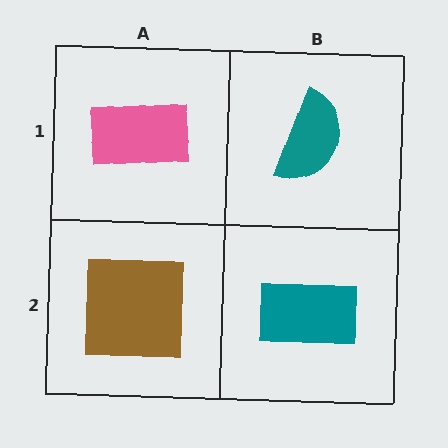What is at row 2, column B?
A teal rectangle.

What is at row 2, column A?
A brown square.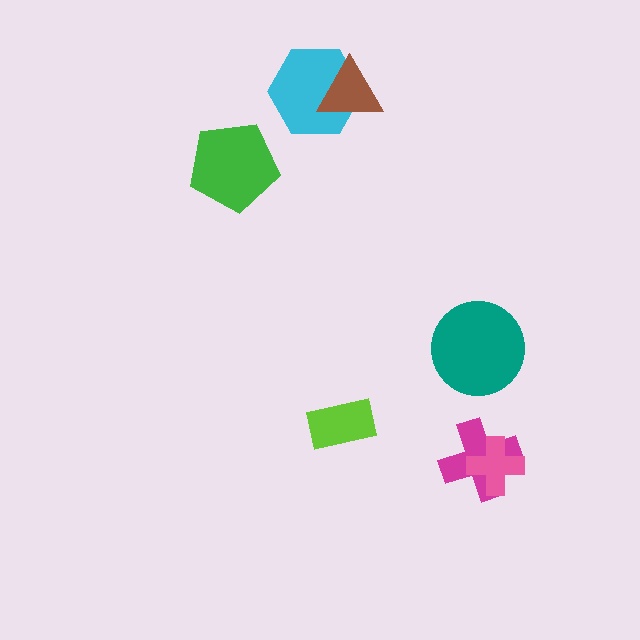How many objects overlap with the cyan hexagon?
1 object overlaps with the cyan hexagon.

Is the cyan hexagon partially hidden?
Yes, it is partially covered by another shape.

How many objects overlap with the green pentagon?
0 objects overlap with the green pentagon.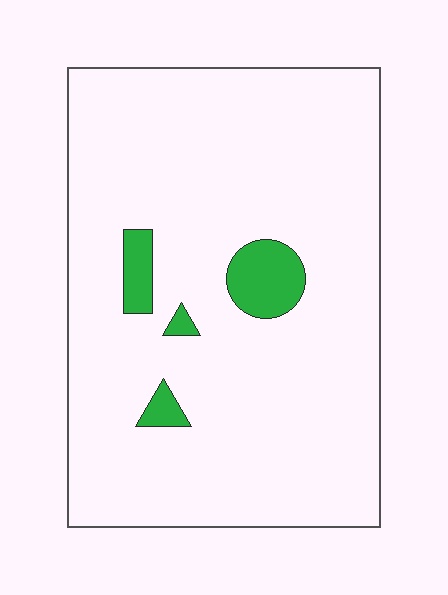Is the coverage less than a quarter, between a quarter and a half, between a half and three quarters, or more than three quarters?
Less than a quarter.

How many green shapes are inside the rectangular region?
4.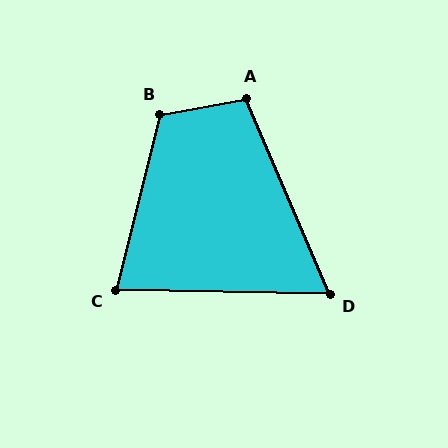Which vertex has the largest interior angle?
B, at approximately 114 degrees.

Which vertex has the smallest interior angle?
D, at approximately 66 degrees.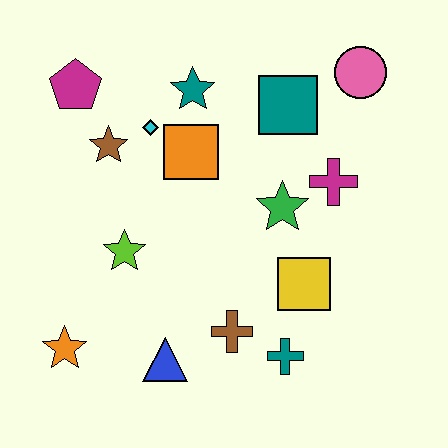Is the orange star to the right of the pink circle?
No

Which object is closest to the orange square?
The cyan diamond is closest to the orange square.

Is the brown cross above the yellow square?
No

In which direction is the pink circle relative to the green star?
The pink circle is above the green star.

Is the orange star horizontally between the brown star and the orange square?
No